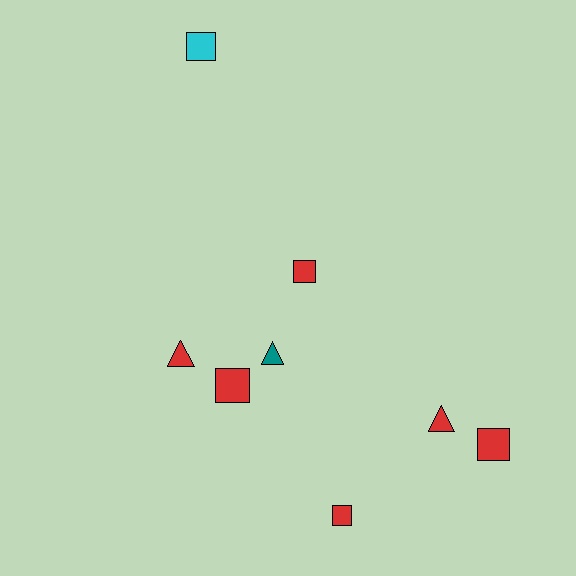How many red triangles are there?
There are 2 red triangles.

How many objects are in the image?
There are 8 objects.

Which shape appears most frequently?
Square, with 5 objects.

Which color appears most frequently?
Red, with 6 objects.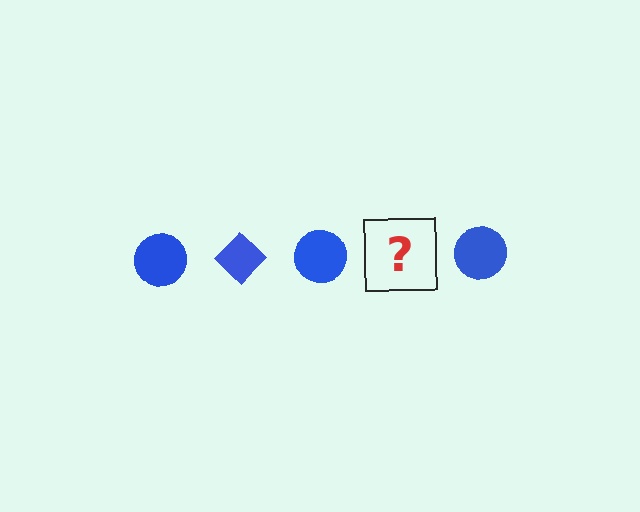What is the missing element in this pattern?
The missing element is a blue diamond.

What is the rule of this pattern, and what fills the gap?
The rule is that the pattern cycles through circle, diamond shapes in blue. The gap should be filled with a blue diamond.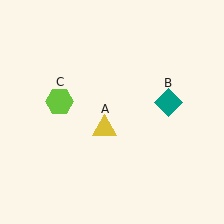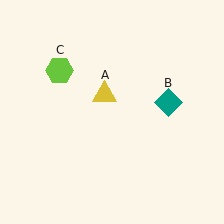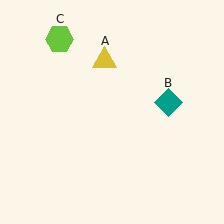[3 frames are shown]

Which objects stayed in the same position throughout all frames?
Teal diamond (object B) remained stationary.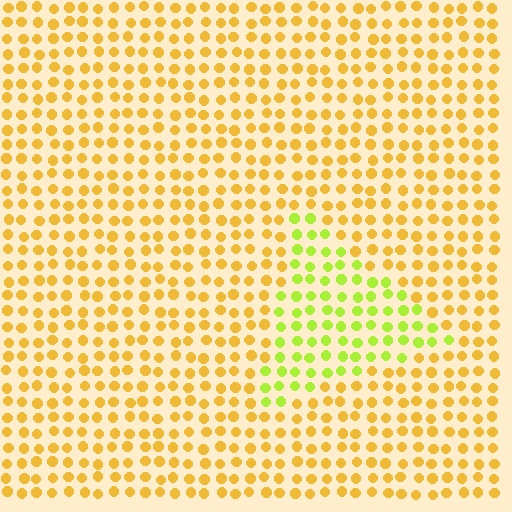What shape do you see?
I see a triangle.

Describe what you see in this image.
The image is filled with small yellow elements in a uniform arrangement. A triangle-shaped region is visible where the elements are tinted to a slightly different hue, forming a subtle color boundary.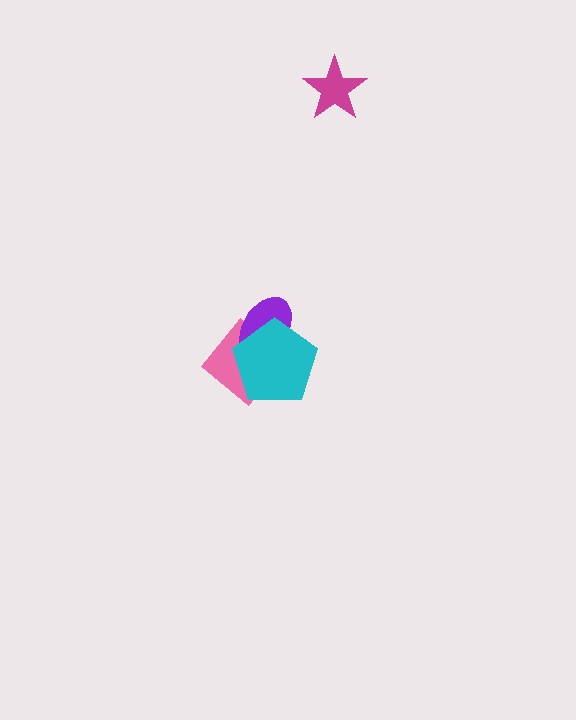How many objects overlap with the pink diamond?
2 objects overlap with the pink diamond.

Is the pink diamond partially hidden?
Yes, it is partially covered by another shape.